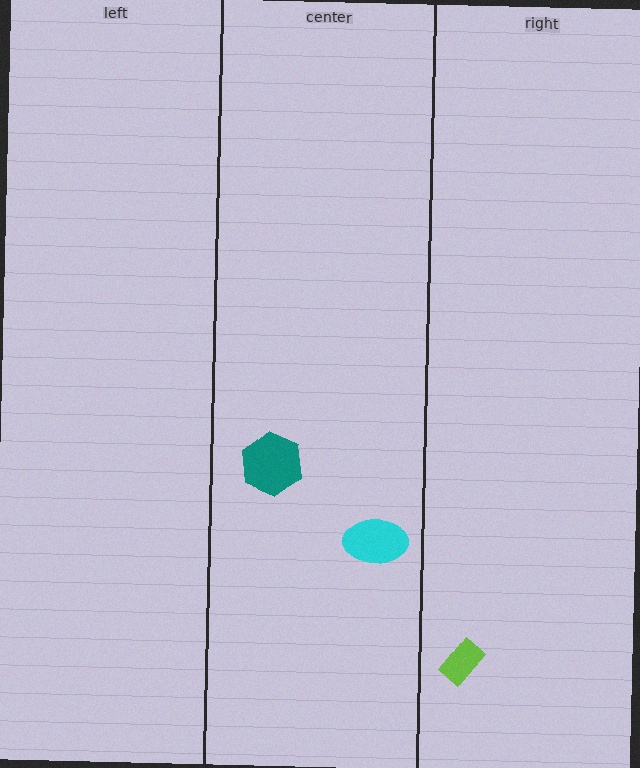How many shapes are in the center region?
2.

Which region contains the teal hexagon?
The center region.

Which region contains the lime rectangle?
The right region.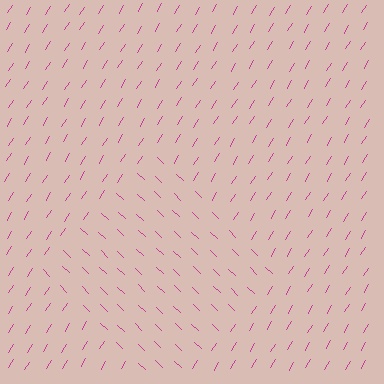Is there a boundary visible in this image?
Yes, there is a texture boundary formed by a change in line orientation.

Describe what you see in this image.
The image is filled with small magenta line segments. A diamond region in the image has lines oriented differently from the surrounding lines, creating a visible texture boundary.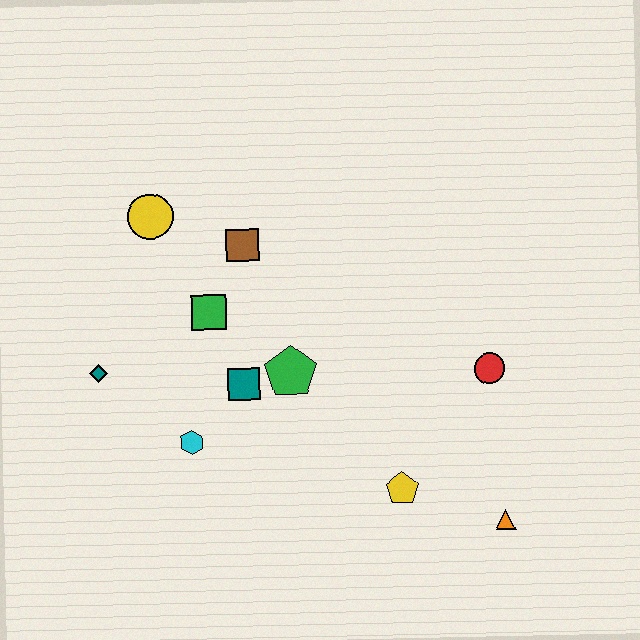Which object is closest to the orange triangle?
The yellow pentagon is closest to the orange triangle.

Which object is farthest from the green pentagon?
The orange triangle is farthest from the green pentagon.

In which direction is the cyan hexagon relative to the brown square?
The cyan hexagon is below the brown square.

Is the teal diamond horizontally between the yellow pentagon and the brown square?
No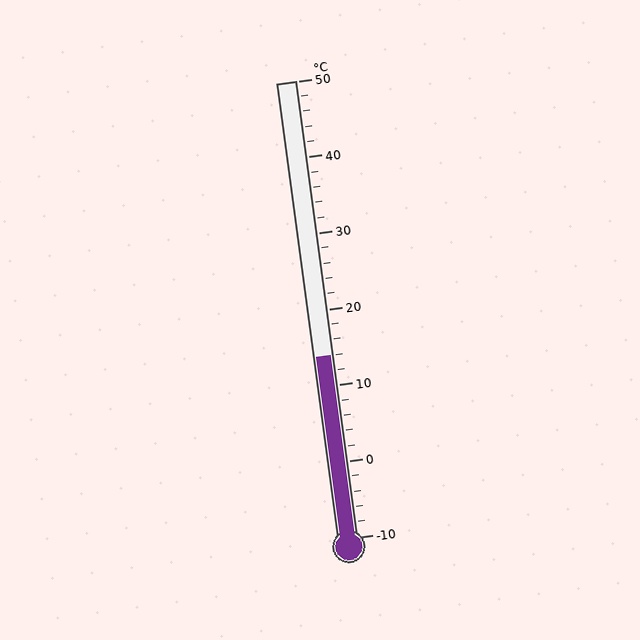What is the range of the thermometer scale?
The thermometer scale ranges from -10°C to 50°C.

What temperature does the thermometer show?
The thermometer shows approximately 14°C.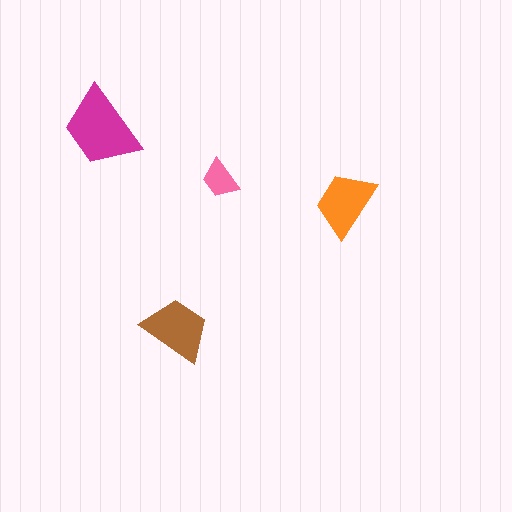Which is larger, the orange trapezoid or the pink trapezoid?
The orange one.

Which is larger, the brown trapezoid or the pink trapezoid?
The brown one.